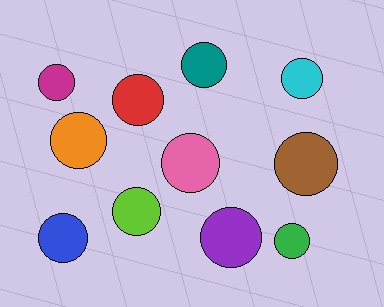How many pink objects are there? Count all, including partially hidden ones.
There is 1 pink object.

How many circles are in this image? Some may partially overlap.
There are 11 circles.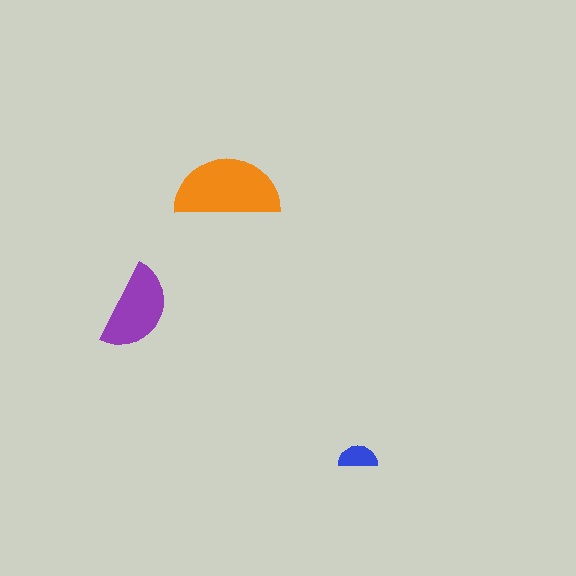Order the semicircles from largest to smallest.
the orange one, the purple one, the blue one.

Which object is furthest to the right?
The blue semicircle is rightmost.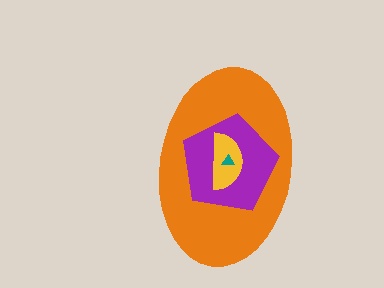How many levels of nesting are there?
4.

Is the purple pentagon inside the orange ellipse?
Yes.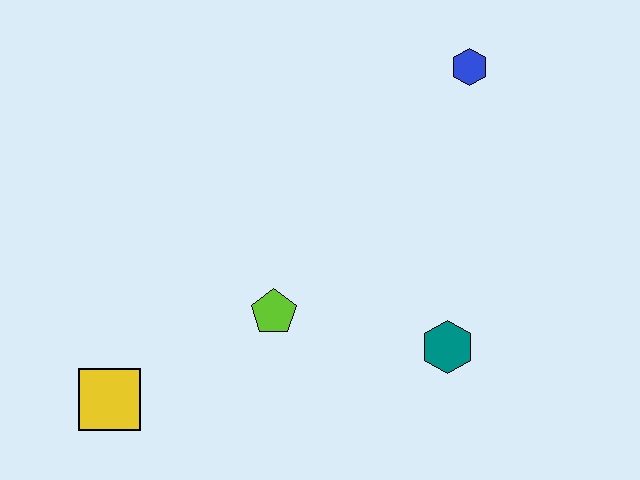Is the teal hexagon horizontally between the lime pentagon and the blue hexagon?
Yes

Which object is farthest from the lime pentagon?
The blue hexagon is farthest from the lime pentagon.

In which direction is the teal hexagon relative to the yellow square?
The teal hexagon is to the right of the yellow square.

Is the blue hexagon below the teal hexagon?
No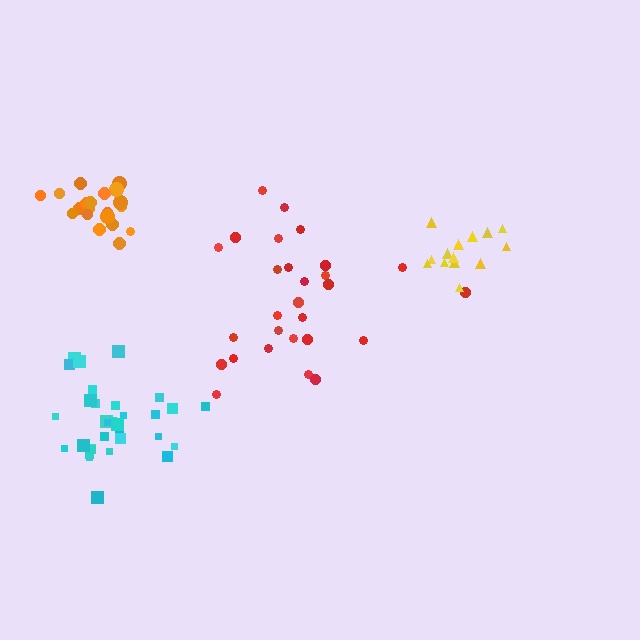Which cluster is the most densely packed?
Orange.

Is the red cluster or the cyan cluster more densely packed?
Cyan.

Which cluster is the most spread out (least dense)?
Red.